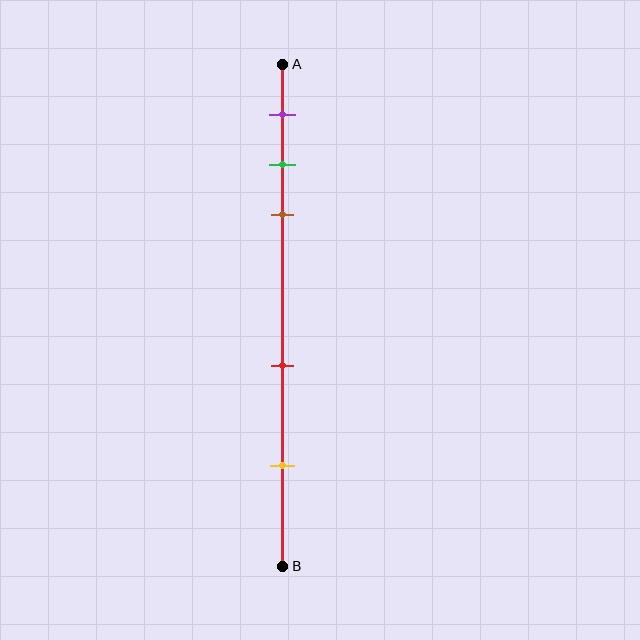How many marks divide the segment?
There are 5 marks dividing the segment.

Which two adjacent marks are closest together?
The green and brown marks are the closest adjacent pair.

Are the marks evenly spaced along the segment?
No, the marks are not evenly spaced.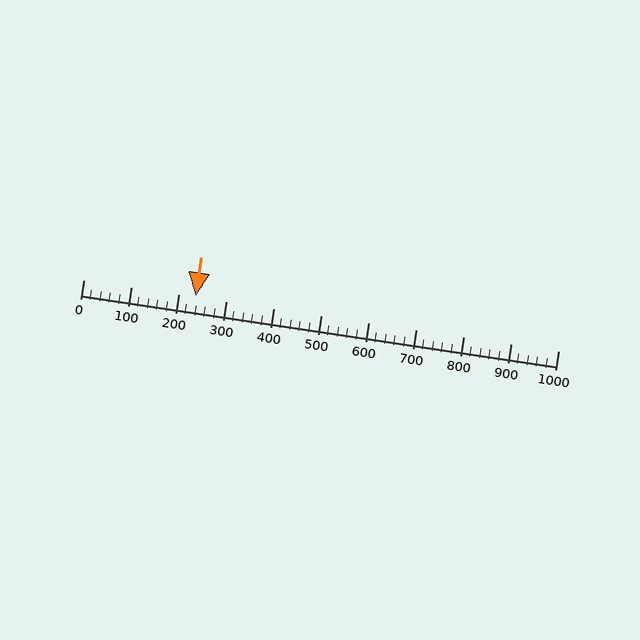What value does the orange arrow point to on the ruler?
The orange arrow points to approximately 237.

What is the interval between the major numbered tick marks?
The major tick marks are spaced 100 units apart.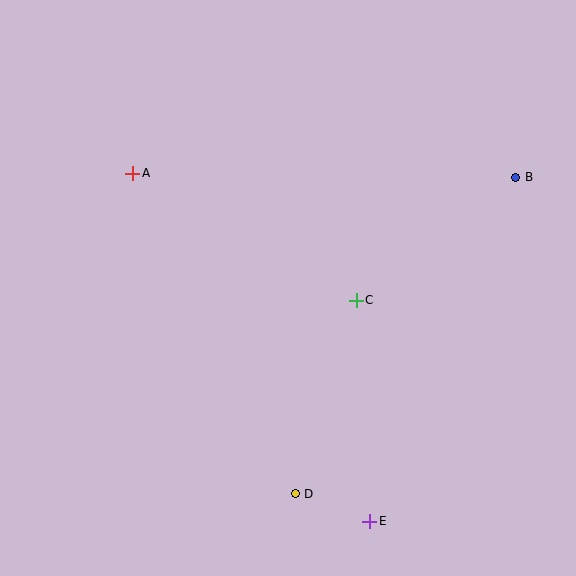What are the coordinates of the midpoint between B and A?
The midpoint between B and A is at (324, 175).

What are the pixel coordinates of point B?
Point B is at (516, 177).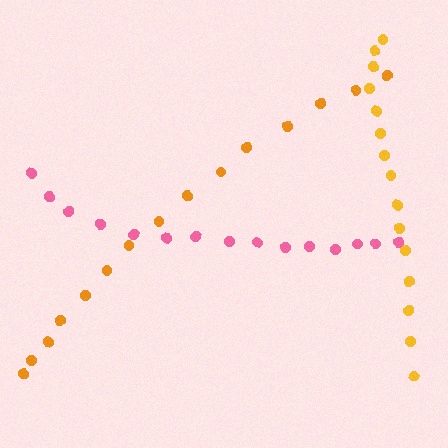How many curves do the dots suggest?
There are 3 distinct paths.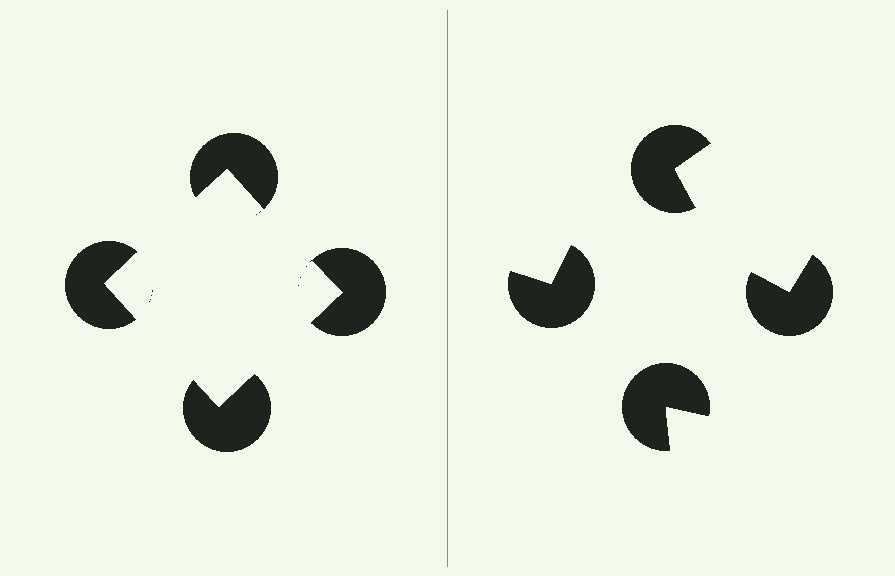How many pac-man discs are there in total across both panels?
8 — 4 on each side.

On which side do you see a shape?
An illusory square appears on the left side. On the right side the wedge cuts are rotated, so no coherent shape forms.